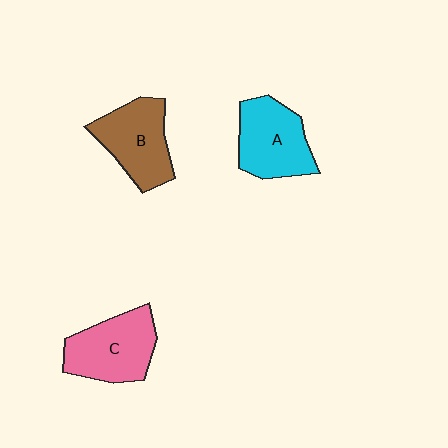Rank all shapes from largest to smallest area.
From largest to smallest: C (pink), A (cyan), B (brown).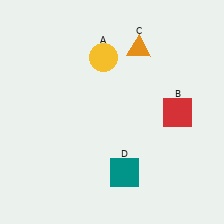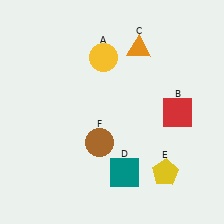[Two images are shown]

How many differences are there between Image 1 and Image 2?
There are 2 differences between the two images.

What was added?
A yellow pentagon (E), a brown circle (F) were added in Image 2.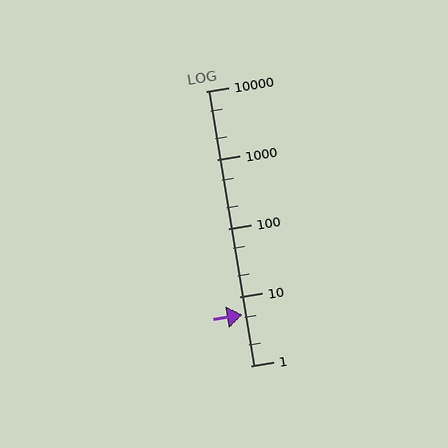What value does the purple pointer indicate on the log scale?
The pointer indicates approximately 5.6.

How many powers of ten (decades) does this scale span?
The scale spans 4 decades, from 1 to 10000.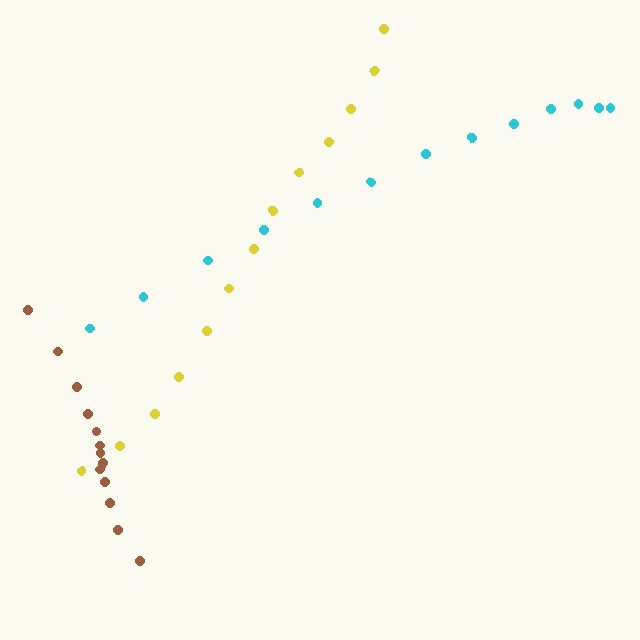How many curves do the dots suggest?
There are 3 distinct paths.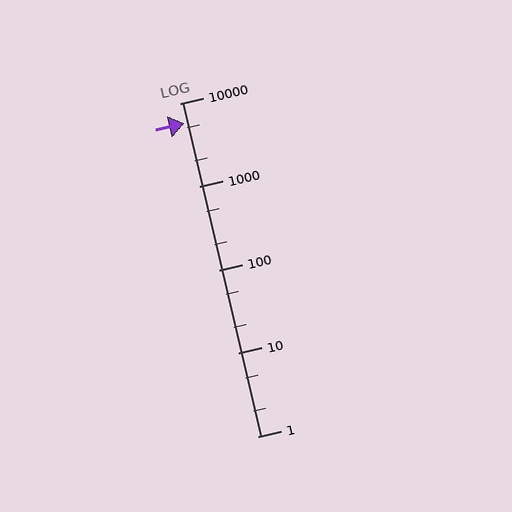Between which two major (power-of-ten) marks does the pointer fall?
The pointer is between 1000 and 10000.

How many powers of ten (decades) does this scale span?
The scale spans 4 decades, from 1 to 10000.